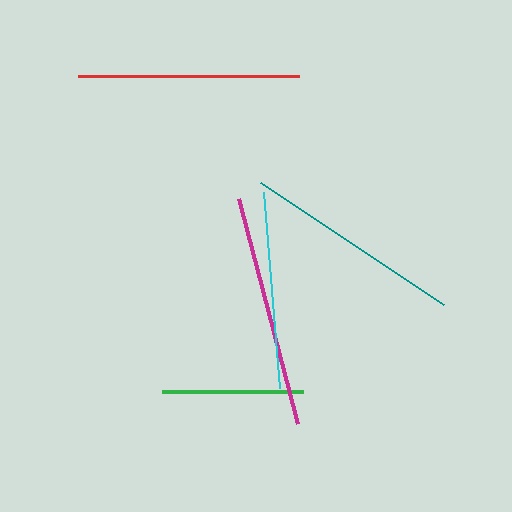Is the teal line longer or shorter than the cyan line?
The teal line is longer than the cyan line.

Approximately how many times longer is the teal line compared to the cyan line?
The teal line is approximately 1.1 times the length of the cyan line.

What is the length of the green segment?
The green segment is approximately 141 pixels long.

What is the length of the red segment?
The red segment is approximately 220 pixels long.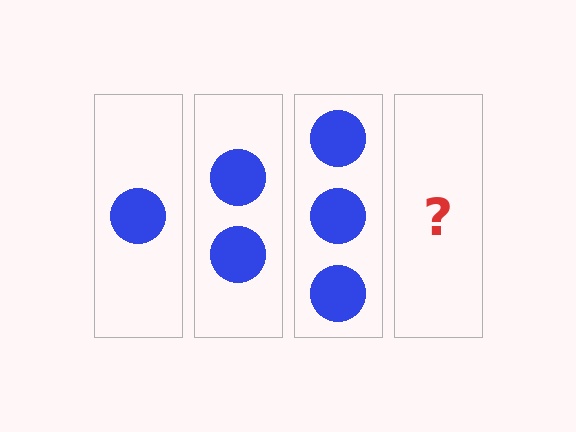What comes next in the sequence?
The next element should be 4 circles.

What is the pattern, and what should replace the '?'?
The pattern is that each step adds one more circle. The '?' should be 4 circles.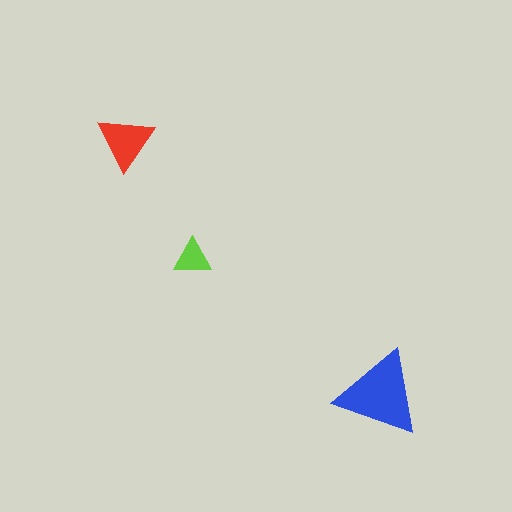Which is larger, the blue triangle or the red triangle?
The blue one.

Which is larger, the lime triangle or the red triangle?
The red one.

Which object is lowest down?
The blue triangle is bottommost.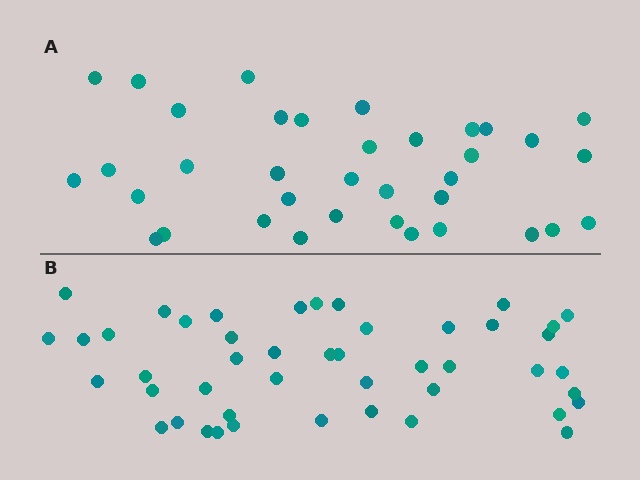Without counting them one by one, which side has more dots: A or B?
Region B (the bottom region) has more dots.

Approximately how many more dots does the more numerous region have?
Region B has roughly 10 or so more dots than region A.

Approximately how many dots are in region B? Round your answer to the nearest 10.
About 50 dots. (The exact count is 46, which rounds to 50.)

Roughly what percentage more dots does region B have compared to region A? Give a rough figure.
About 30% more.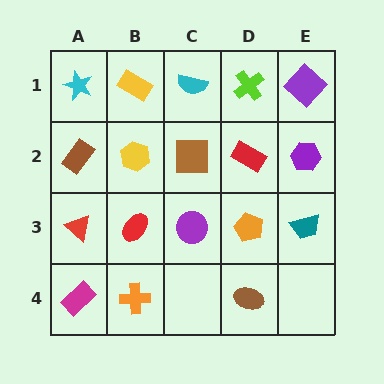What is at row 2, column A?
A brown rectangle.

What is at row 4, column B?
An orange cross.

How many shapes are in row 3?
5 shapes.